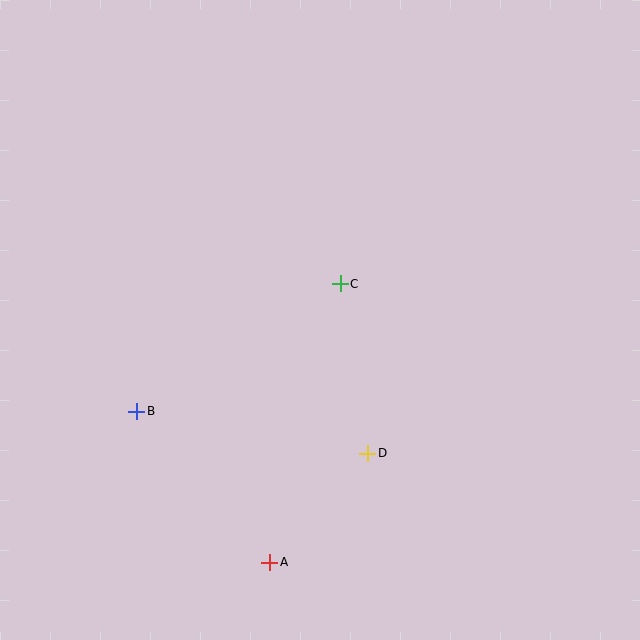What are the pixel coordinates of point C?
Point C is at (340, 284).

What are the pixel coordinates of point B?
Point B is at (137, 411).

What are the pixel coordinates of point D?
Point D is at (368, 453).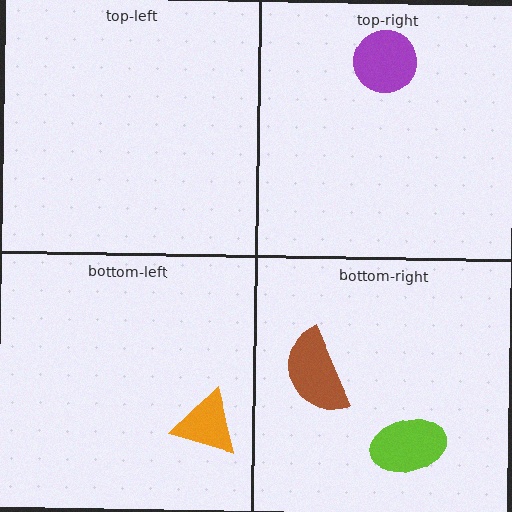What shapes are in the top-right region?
The purple circle.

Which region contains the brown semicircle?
The bottom-right region.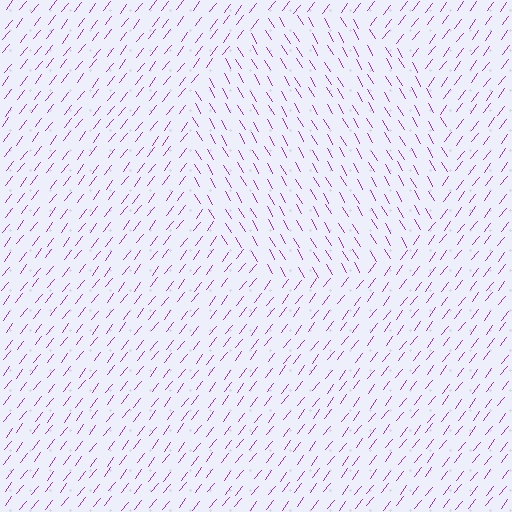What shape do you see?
I see a circle.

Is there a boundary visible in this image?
Yes, there is a texture boundary formed by a change in line orientation.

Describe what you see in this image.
The image is filled with small purple line segments. A circle region in the image has lines oriented differently from the surrounding lines, creating a visible texture boundary.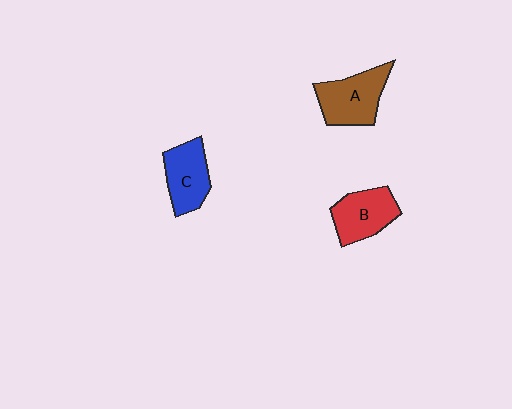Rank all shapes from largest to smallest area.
From largest to smallest: A (brown), B (red), C (blue).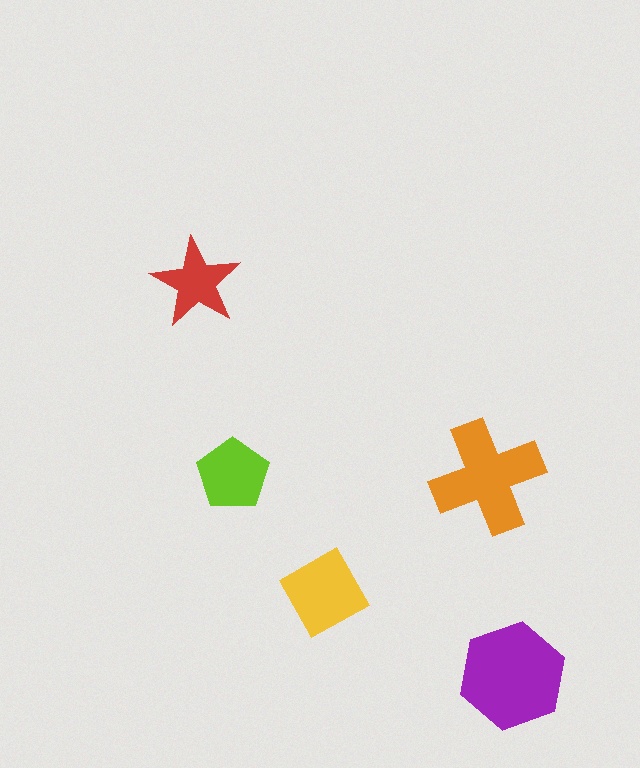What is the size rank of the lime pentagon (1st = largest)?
4th.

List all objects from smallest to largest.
The red star, the lime pentagon, the yellow square, the orange cross, the purple hexagon.